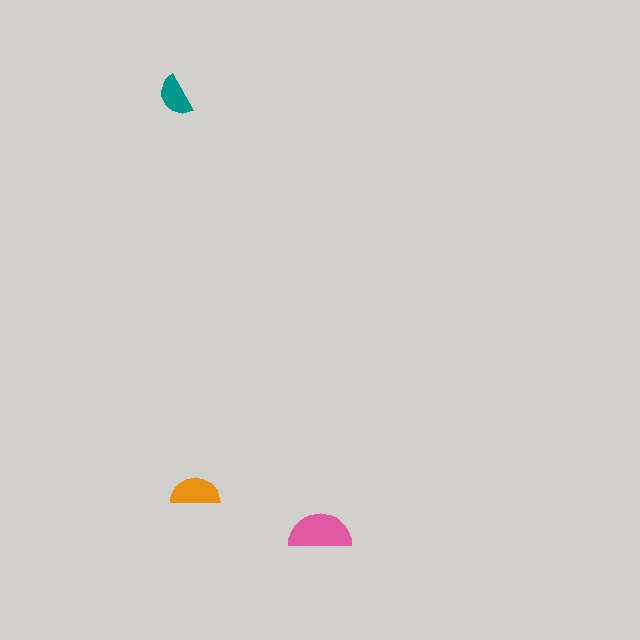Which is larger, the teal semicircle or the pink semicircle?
The pink one.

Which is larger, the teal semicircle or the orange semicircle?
The orange one.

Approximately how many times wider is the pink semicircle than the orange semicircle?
About 1.5 times wider.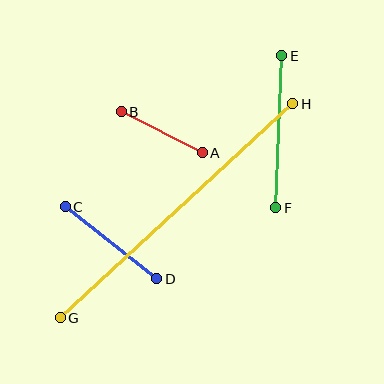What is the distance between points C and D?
The distance is approximately 116 pixels.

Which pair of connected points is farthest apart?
Points G and H are farthest apart.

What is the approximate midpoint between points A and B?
The midpoint is at approximately (162, 132) pixels.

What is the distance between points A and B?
The distance is approximately 91 pixels.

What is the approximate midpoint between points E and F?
The midpoint is at approximately (279, 132) pixels.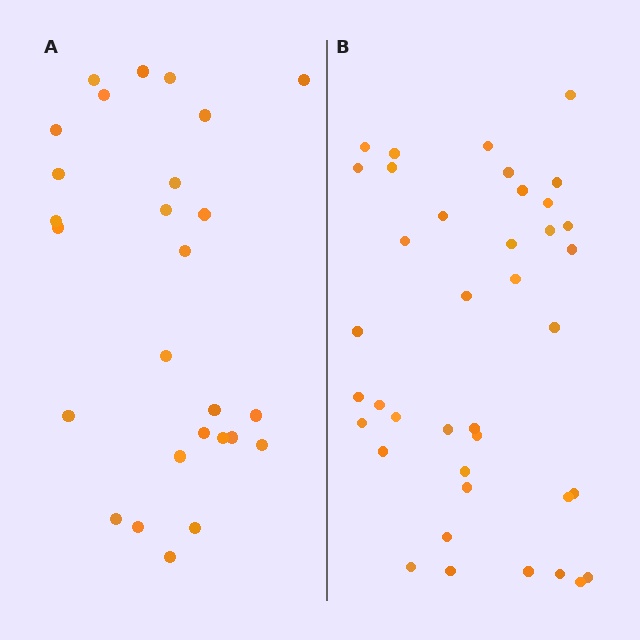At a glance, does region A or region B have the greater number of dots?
Region B (the right region) has more dots.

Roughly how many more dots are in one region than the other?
Region B has roughly 12 or so more dots than region A.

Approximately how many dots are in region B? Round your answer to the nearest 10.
About 40 dots. (The exact count is 39, which rounds to 40.)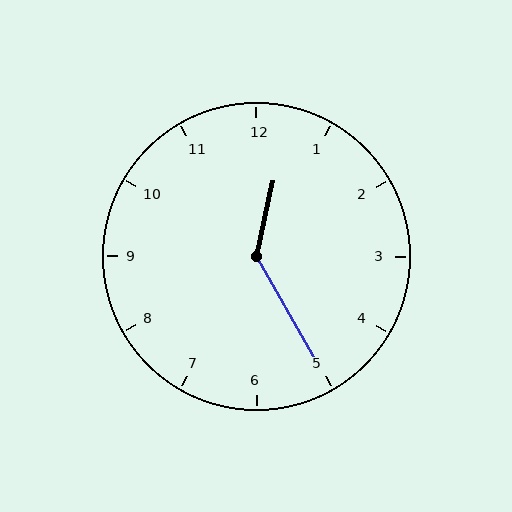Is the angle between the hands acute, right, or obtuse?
It is obtuse.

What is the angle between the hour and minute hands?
Approximately 138 degrees.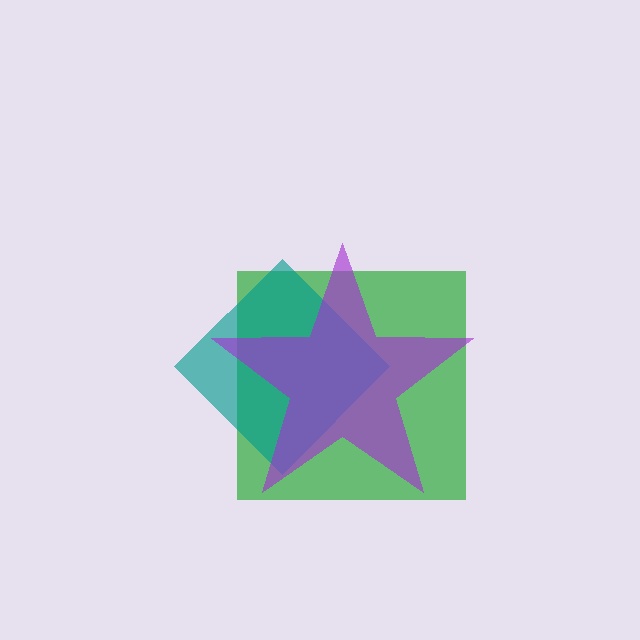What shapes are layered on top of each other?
The layered shapes are: a green square, a teal diamond, a purple star.